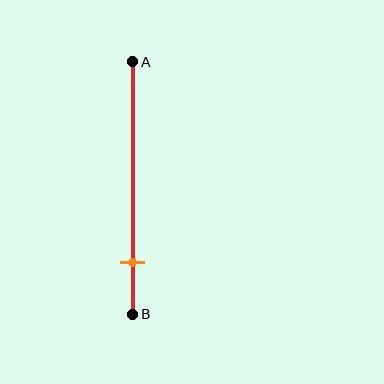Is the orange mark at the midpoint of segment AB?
No, the mark is at about 80% from A, not at the 50% midpoint.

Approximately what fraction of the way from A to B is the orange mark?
The orange mark is approximately 80% of the way from A to B.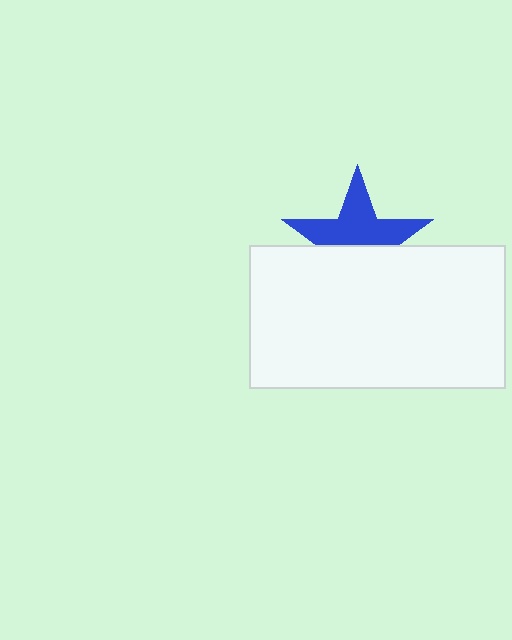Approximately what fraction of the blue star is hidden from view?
Roughly 44% of the blue star is hidden behind the white rectangle.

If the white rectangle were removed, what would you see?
You would see the complete blue star.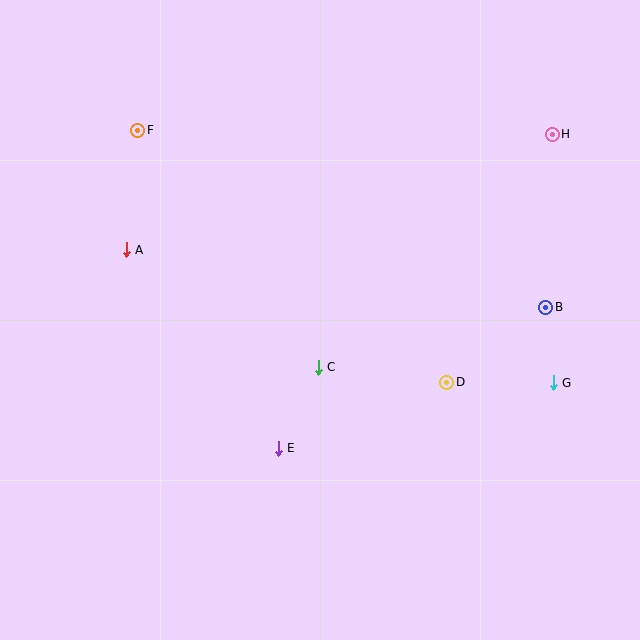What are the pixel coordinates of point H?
Point H is at (552, 134).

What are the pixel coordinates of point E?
Point E is at (278, 448).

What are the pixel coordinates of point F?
Point F is at (138, 130).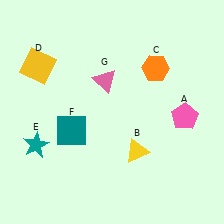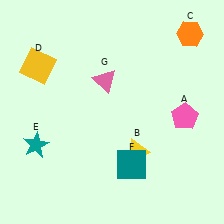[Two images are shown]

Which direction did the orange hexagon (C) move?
The orange hexagon (C) moved right.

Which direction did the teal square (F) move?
The teal square (F) moved right.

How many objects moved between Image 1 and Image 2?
2 objects moved between the two images.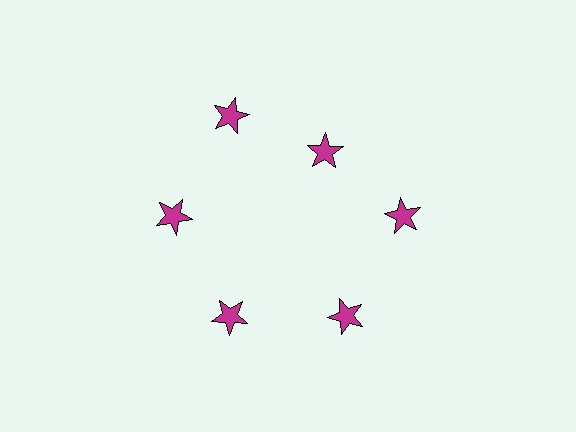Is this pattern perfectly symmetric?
No. The 6 magenta stars are arranged in a ring, but one element near the 1 o'clock position is pulled inward toward the center, breaking the 6-fold rotational symmetry.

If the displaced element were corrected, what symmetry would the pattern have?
It would have 6-fold rotational symmetry — the pattern would map onto itself every 60 degrees.